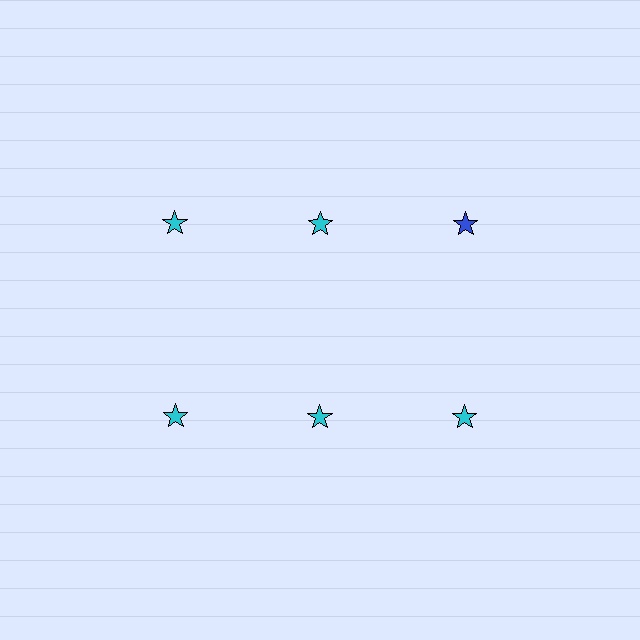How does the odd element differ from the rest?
It has a different color: blue instead of cyan.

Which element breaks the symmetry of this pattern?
The blue star in the top row, center column breaks the symmetry. All other shapes are cyan stars.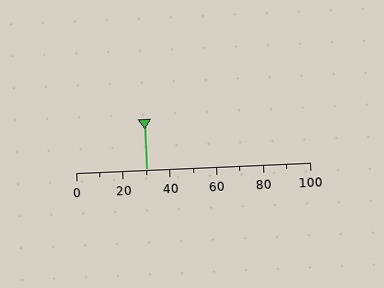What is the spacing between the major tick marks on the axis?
The major ticks are spaced 20 apart.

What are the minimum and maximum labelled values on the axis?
The axis runs from 0 to 100.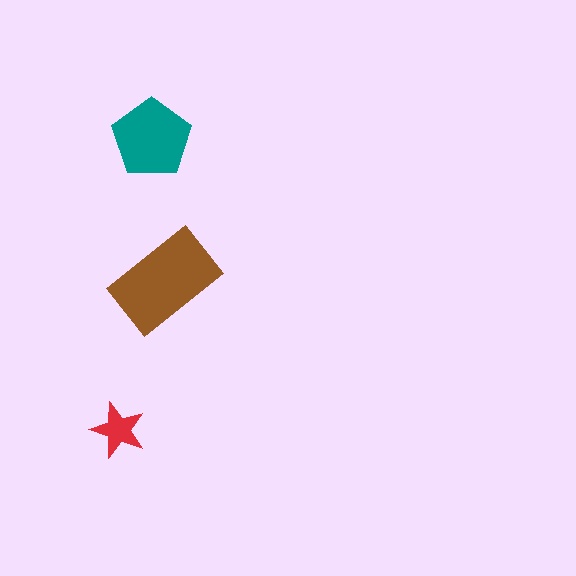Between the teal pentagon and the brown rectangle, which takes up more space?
The brown rectangle.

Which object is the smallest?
The red star.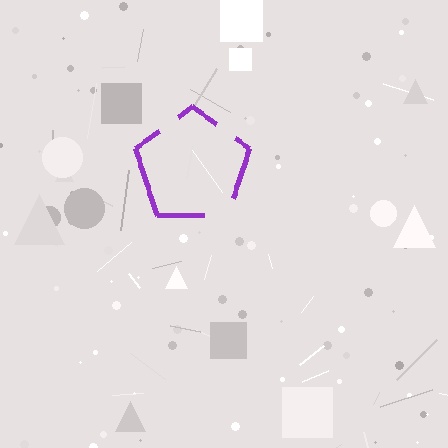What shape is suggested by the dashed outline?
The dashed outline suggests a pentagon.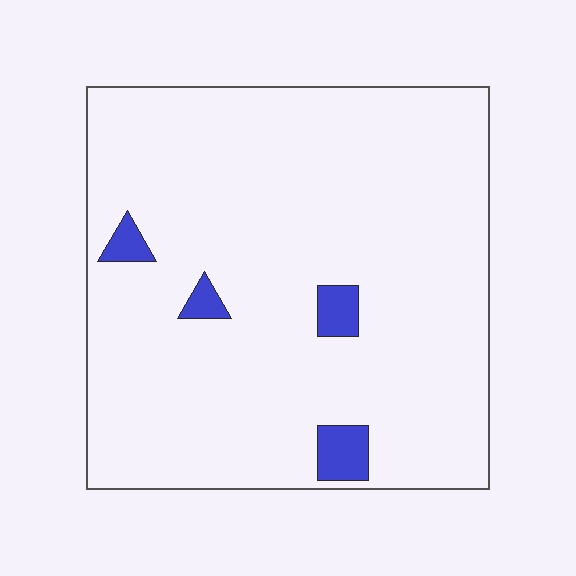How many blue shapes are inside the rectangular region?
4.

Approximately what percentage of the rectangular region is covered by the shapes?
Approximately 5%.